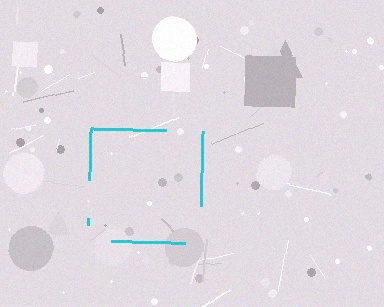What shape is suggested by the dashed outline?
The dashed outline suggests a square.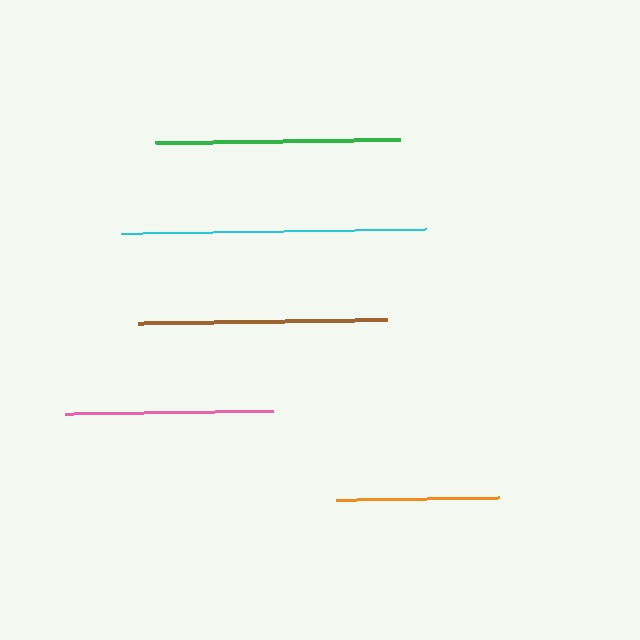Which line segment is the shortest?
The orange line is the shortest at approximately 163 pixels.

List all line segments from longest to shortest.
From longest to shortest: cyan, brown, green, pink, orange.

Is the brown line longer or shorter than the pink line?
The brown line is longer than the pink line.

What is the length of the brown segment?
The brown segment is approximately 249 pixels long.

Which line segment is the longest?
The cyan line is the longest at approximately 305 pixels.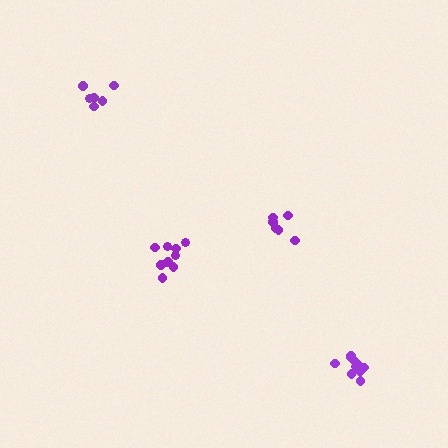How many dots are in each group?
Group 1: 10 dots, Group 2: 6 dots, Group 3: 9 dots, Group 4: 6 dots (31 total).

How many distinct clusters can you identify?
There are 4 distinct clusters.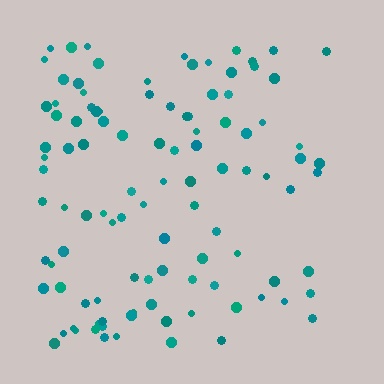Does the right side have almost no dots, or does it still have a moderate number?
Still a moderate number, just noticeably fewer than the left.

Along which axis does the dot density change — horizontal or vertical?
Horizontal.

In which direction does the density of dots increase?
From right to left, with the left side densest.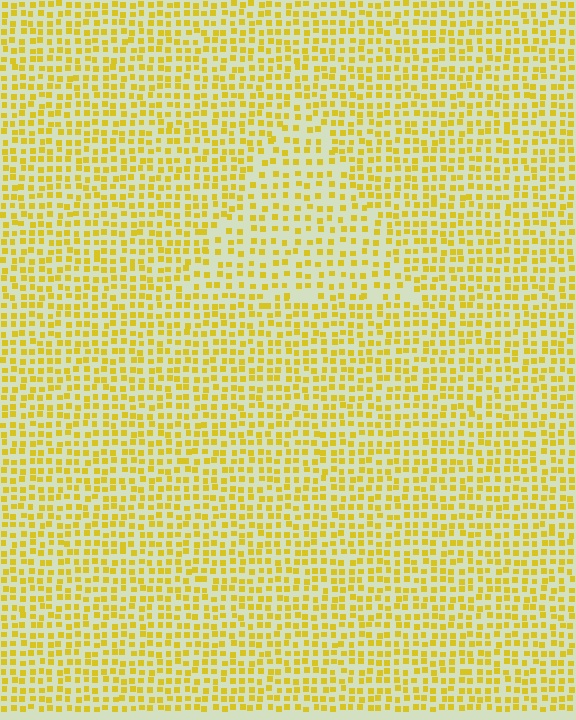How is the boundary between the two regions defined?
The boundary is defined by a change in element density (approximately 1.5x ratio). All elements are the same color, size, and shape.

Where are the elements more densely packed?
The elements are more densely packed outside the triangle boundary.